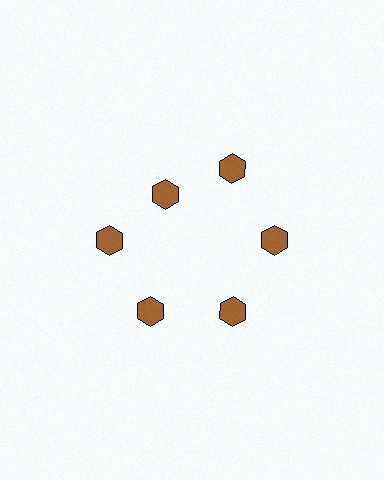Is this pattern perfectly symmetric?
No. The 6 brown hexagons are arranged in a ring, but one element near the 11 o'clock position is pulled inward toward the center, breaking the 6-fold rotational symmetry.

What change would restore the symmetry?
The symmetry would be restored by moving it outward, back onto the ring so that all 6 hexagons sit at equal angles and equal distance from the center.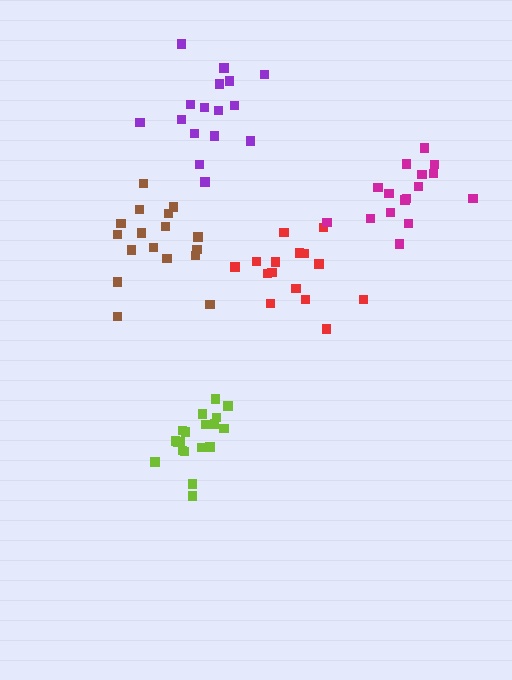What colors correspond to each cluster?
The clusters are colored: red, magenta, brown, lime, purple.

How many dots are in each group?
Group 1: 16 dots, Group 2: 16 dots, Group 3: 17 dots, Group 4: 19 dots, Group 5: 16 dots (84 total).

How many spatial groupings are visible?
There are 5 spatial groupings.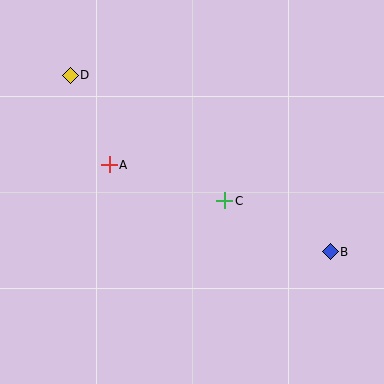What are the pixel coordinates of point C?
Point C is at (225, 201).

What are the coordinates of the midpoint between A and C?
The midpoint between A and C is at (167, 183).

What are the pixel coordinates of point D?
Point D is at (70, 75).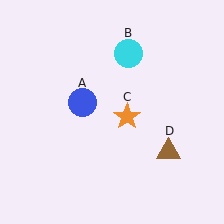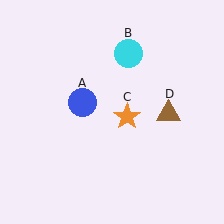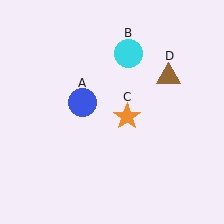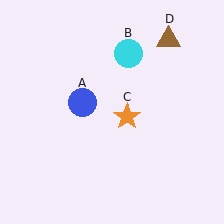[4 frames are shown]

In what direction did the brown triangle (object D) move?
The brown triangle (object D) moved up.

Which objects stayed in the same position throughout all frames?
Blue circle (object A) and cyan circle (object B) and orange star (object C) remained stationary.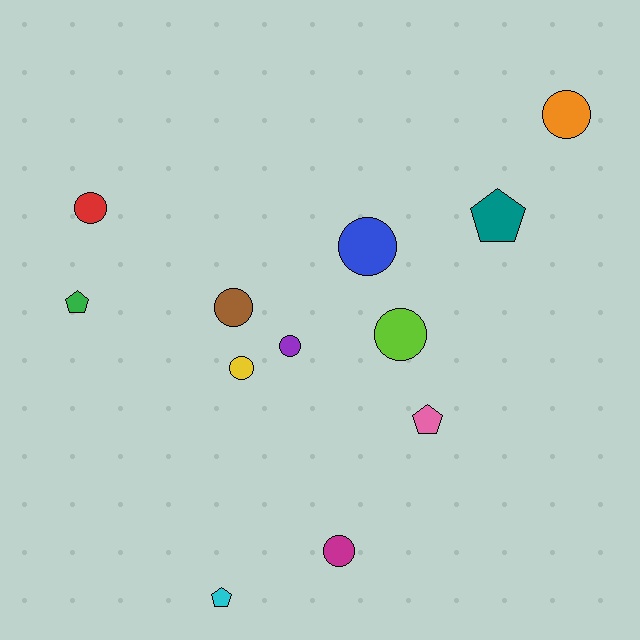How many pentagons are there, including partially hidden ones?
There are 4 pentagons.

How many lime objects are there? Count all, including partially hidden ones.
There is 1 lime object.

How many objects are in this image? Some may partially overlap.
There are 12 objects.